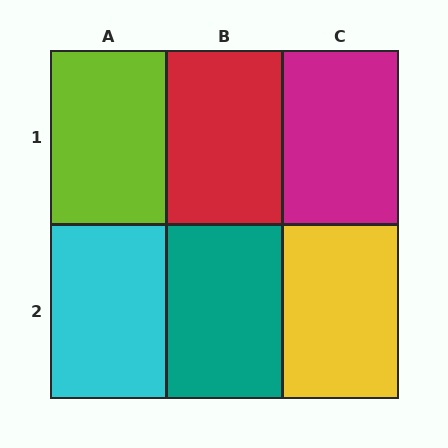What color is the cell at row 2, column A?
Cyan.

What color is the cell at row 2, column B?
Teal.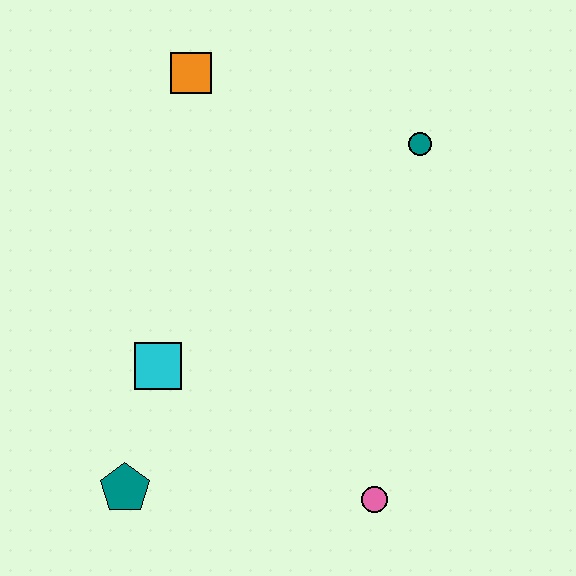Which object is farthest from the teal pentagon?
The teal circle is farthest from the teal pentagon.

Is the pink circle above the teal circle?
No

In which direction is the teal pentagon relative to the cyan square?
The teal pentagon is below the cyan square.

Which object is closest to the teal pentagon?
The cyan square is closest to the teal pentagon.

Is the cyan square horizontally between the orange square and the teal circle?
No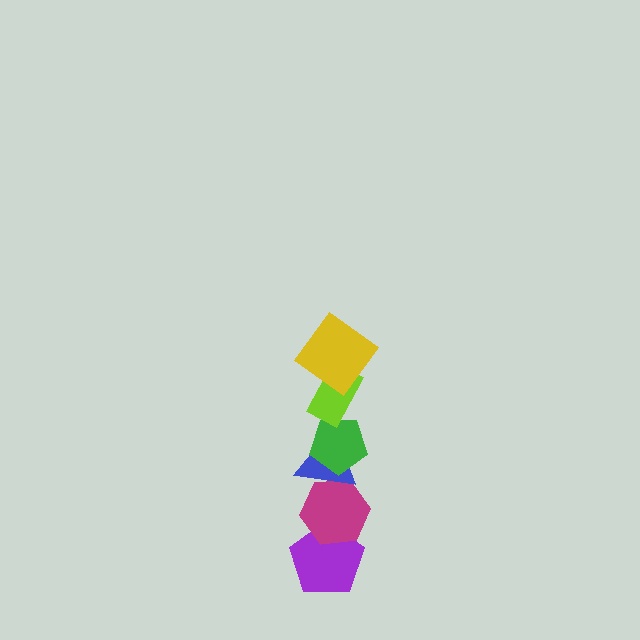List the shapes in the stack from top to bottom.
From top to bottom: the yellow diamond, the lime rectangle, the green pentagon, the blue triangle, the magenta hexagon, the purple pentagon.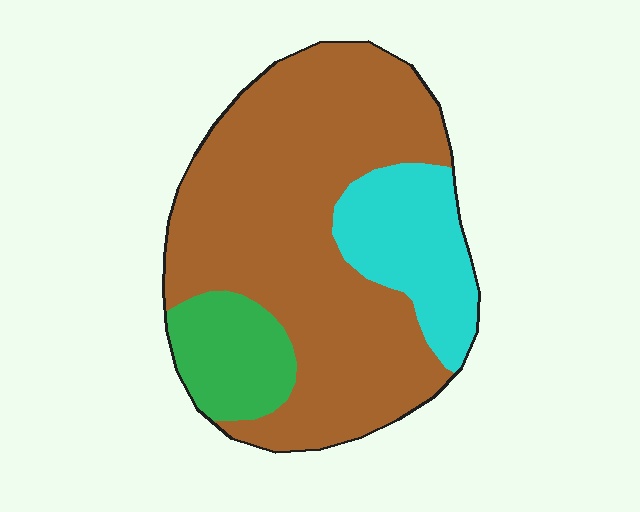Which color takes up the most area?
Brown, at roughly 70%.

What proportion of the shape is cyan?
Cyan covers 18% of the shape.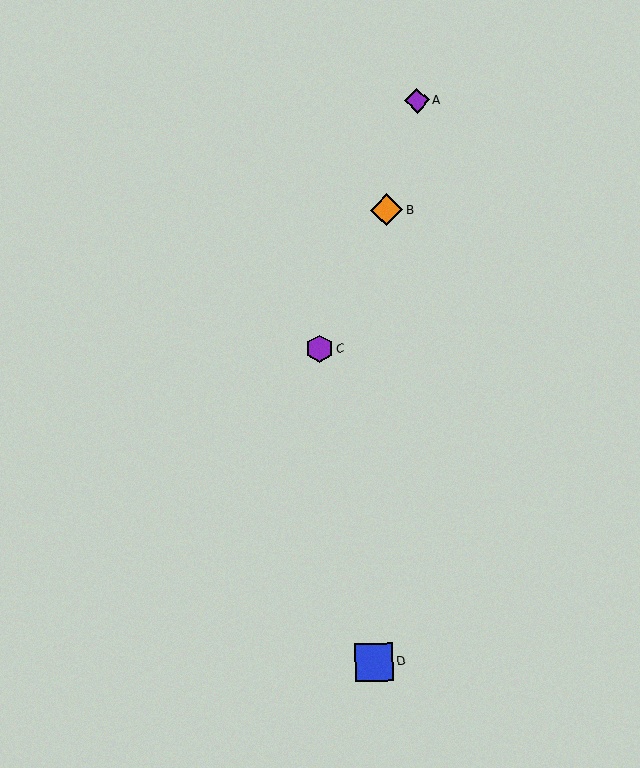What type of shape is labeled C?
Shape C is a purple hexagon.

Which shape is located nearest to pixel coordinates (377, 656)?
The blue square (labeled D) at (374, 662) is nearest to that location.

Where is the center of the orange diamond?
The center of the orange diamond is at (387, 210).